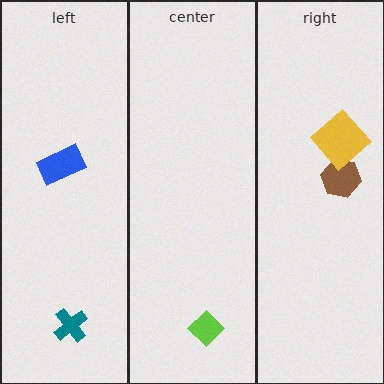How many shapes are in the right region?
2.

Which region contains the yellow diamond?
The right region.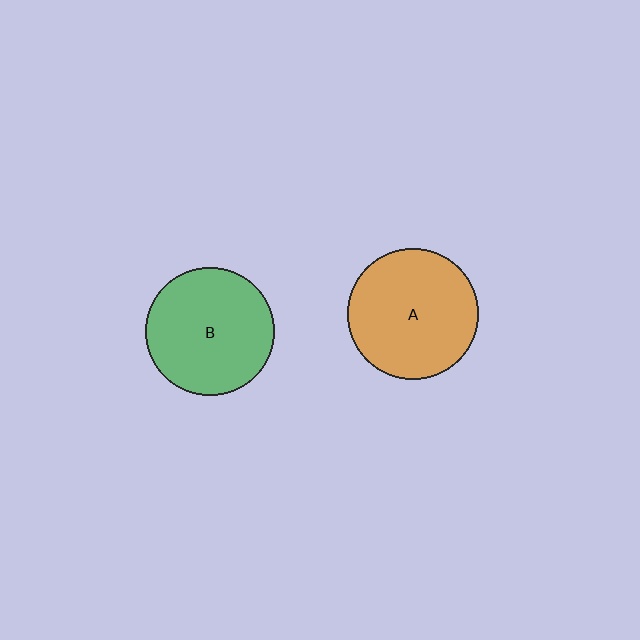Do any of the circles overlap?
No, none of the circles overlap.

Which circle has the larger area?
Circle A (orange).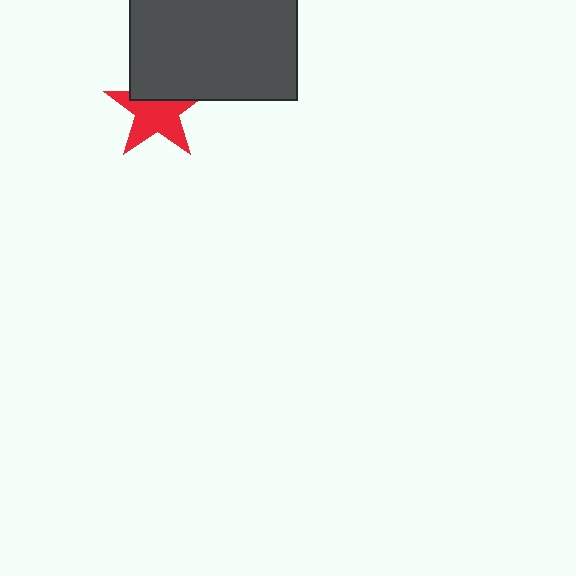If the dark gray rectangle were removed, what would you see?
You would see the complete red star.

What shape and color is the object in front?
The object in front is a dark gray rectangle.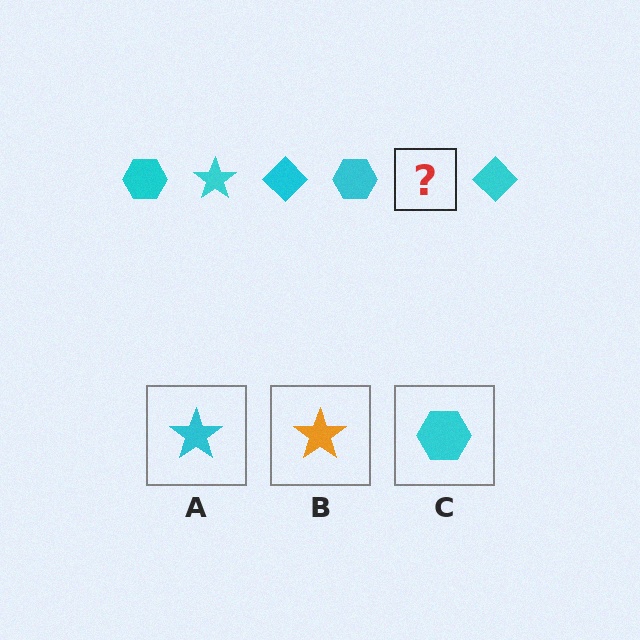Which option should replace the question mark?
Option A.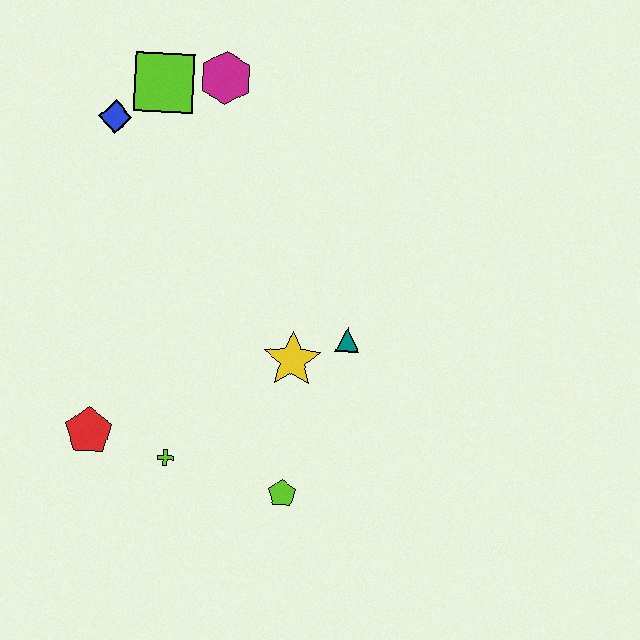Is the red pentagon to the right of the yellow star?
No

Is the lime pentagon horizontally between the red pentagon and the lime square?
No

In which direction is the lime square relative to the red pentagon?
The lime square is above the red pentagon.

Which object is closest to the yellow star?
The teal triangle is closest to the yellow star.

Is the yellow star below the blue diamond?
Yes